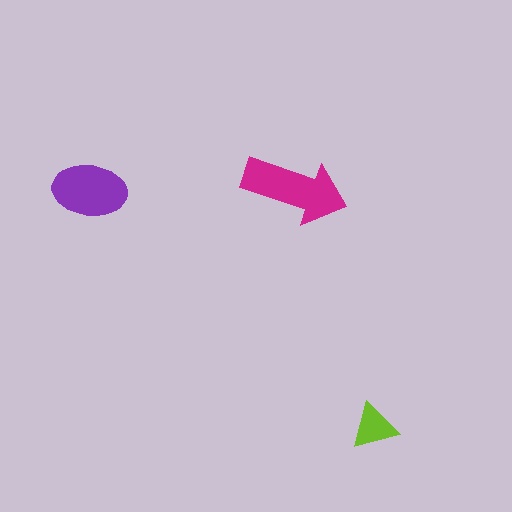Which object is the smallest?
The lime triangle.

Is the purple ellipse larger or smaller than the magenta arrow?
Smaller.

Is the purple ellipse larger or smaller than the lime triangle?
Larger.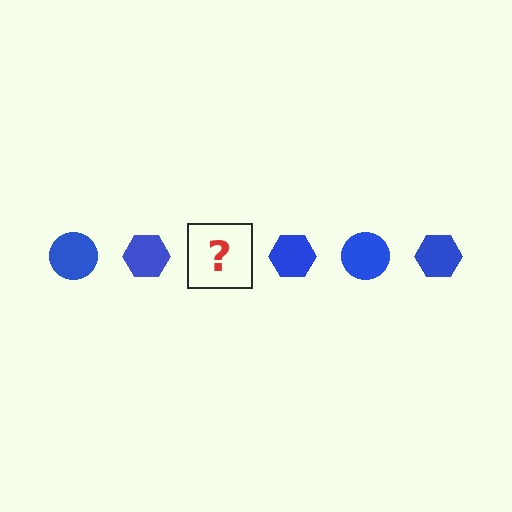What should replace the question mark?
The question mark should be replaced with a blue circle.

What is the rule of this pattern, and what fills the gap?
The rule is that the pattern cycles through circle, hexagon shapes in blue. The gap should be filled with a blue circle.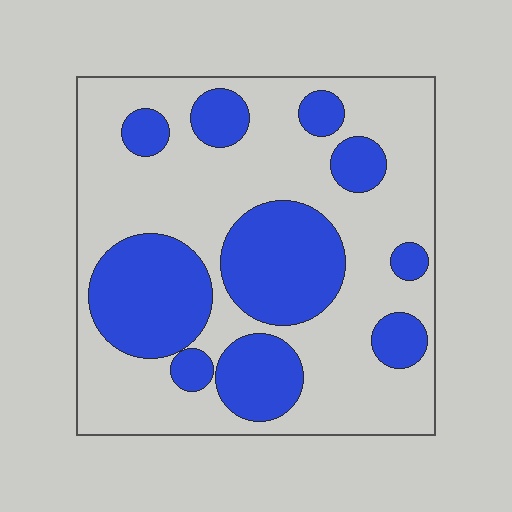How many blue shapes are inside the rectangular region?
10.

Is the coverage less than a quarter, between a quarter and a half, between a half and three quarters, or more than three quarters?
Between a quarter and a half.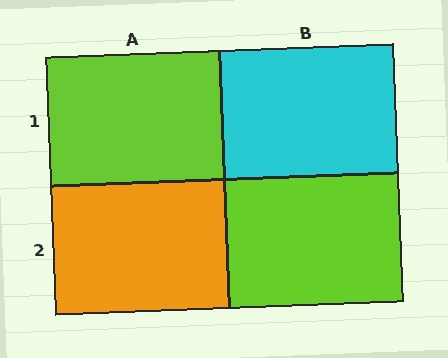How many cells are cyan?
1 cell is cyan.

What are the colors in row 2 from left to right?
Orange, lime.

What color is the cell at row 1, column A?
Lime.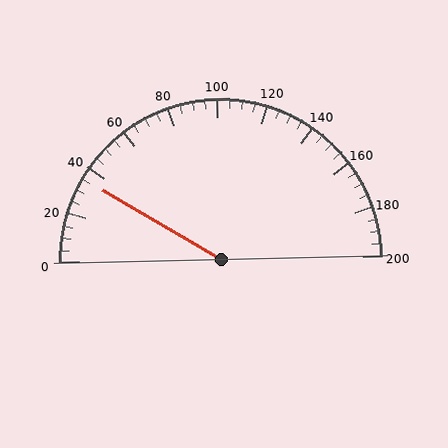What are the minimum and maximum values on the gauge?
The gauge ranges from 0 to 200.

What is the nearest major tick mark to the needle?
The nearest major tick mark is 40.